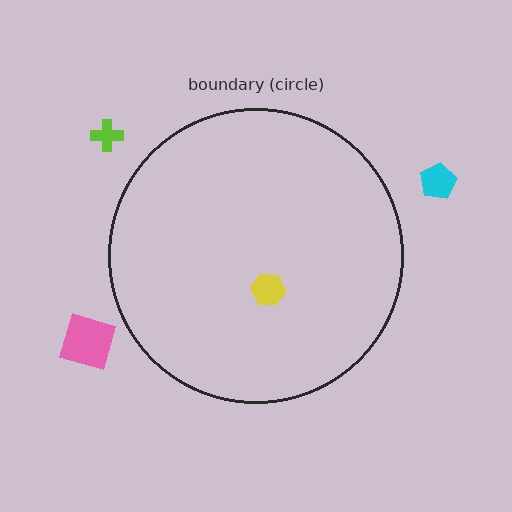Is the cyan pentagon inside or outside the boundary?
Outside.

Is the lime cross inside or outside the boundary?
Outside.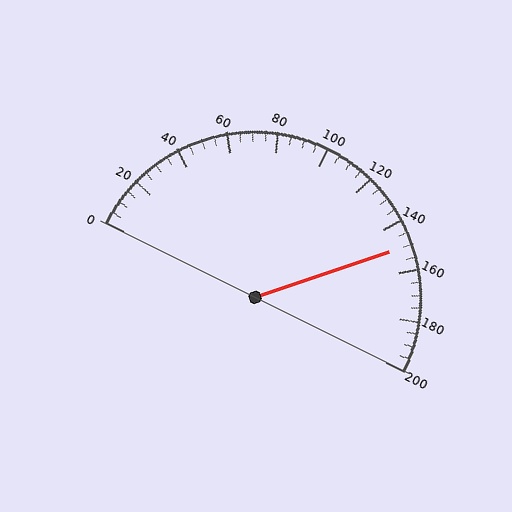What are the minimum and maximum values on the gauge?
The gauge ranges from 0 to 200.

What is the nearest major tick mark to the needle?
The nearest major tick mark is 160.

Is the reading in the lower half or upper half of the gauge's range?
The reading is in the upper half of the range (0 to 200).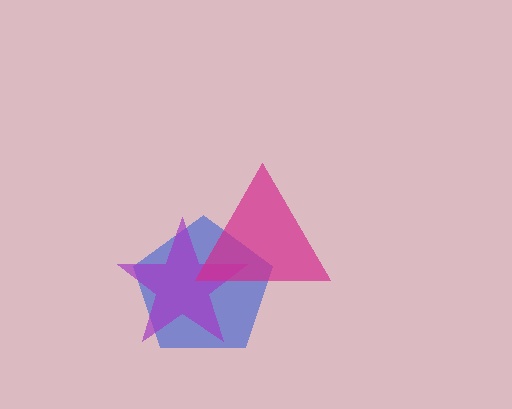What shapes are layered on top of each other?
The layered shapes are: a blue pentagon, a purple star, a magenta triangle.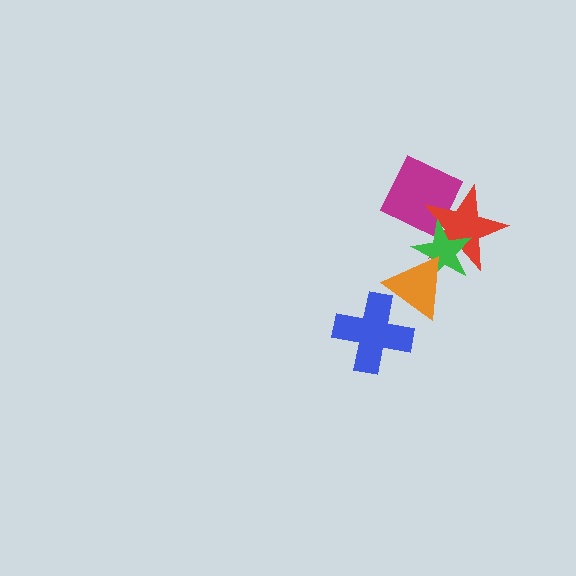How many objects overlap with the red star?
3 objects overlap with the red star.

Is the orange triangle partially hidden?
Yes, it is partially covered by another shape.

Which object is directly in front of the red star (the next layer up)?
The green star is directly in front of the red star.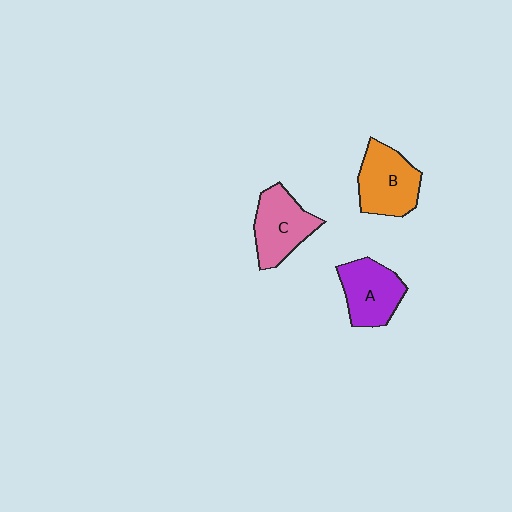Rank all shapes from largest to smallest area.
From largest to smallest: B (orange), C (pink), A (purple).